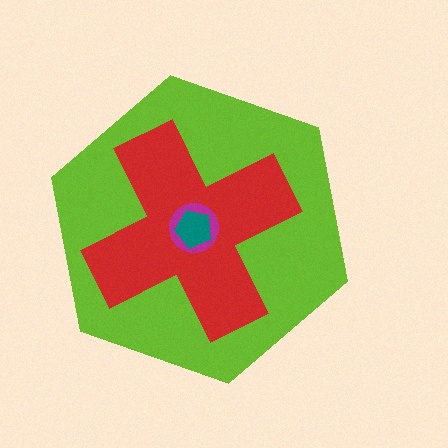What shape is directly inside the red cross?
The magenta circle.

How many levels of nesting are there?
4.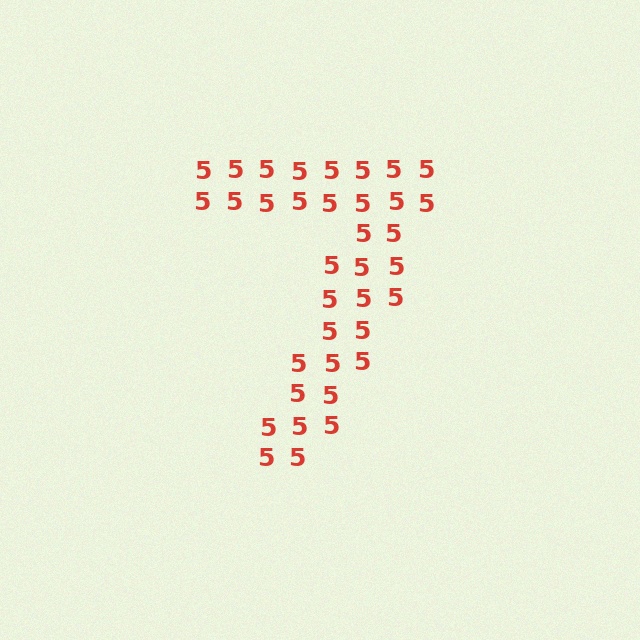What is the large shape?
The large shape is the digit 7.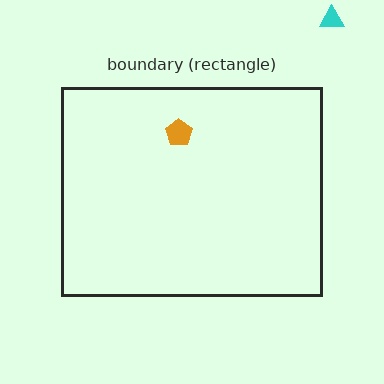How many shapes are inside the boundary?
1 inside, 1 outside.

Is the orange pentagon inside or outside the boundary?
Inside.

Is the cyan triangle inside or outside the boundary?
Outside.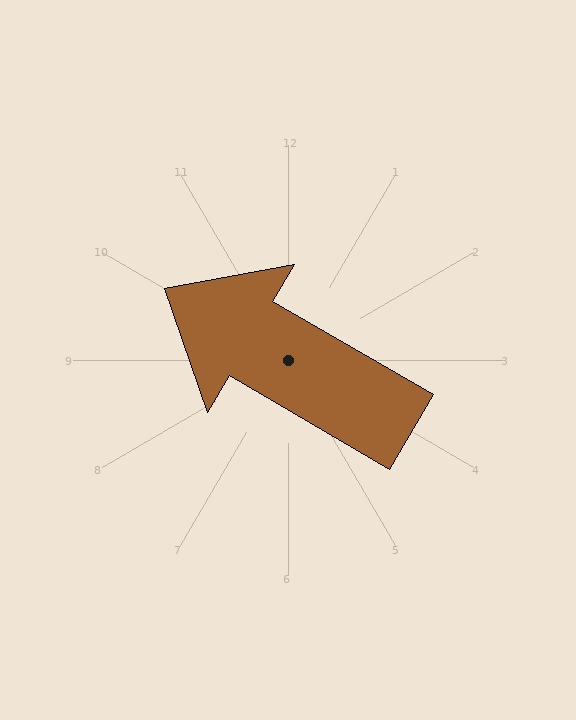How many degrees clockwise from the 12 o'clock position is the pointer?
Approximately 300 degrees.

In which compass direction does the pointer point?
Northwest.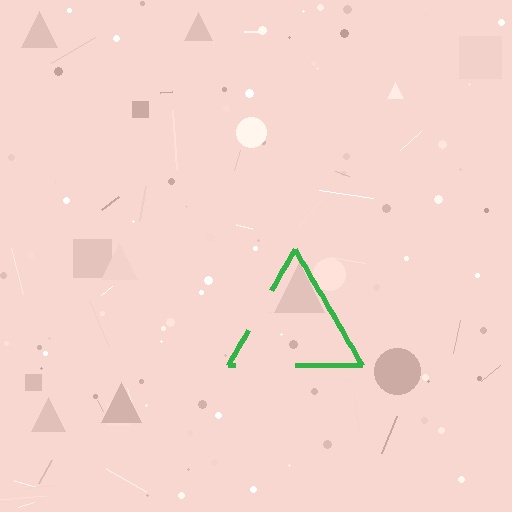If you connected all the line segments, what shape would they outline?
They would outline a triangle.